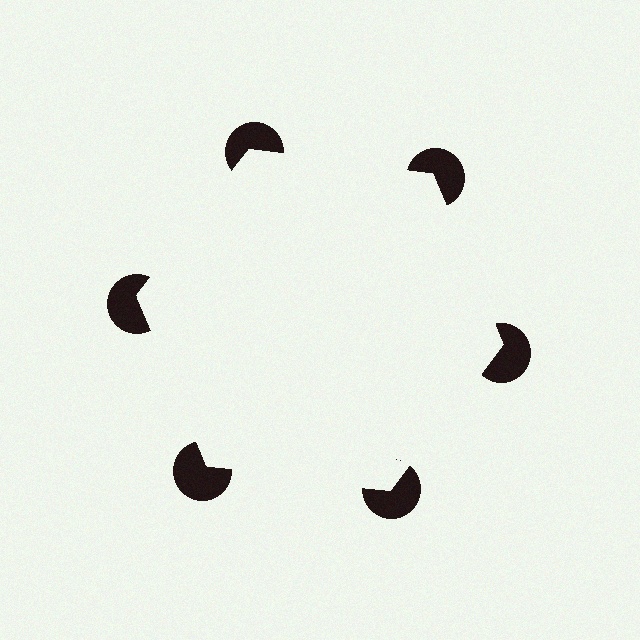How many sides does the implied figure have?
6 sides.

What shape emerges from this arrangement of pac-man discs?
An illusory hexagon — its edges are inferred from the aligned wedge cuts in the pac-man discs, not physically drawn.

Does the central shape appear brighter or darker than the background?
It typically appears slightly brighter than the background, even though no actual brightness change is drawn.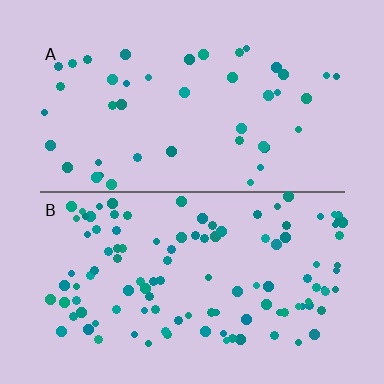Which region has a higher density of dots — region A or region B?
B (the bottom).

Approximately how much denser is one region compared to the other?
Approximately 2.6× — region B over region A.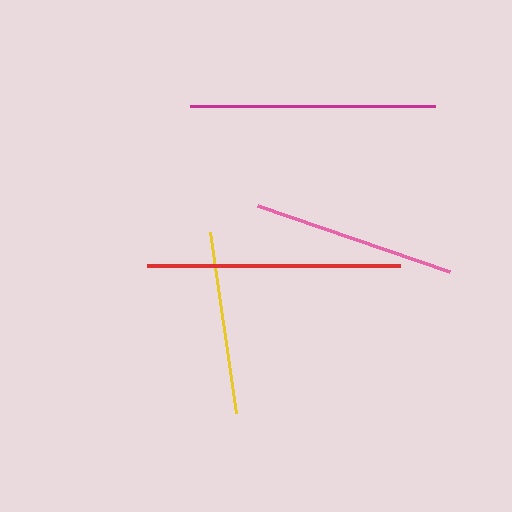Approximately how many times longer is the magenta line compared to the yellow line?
The magenta line is approximately 1.3 times the length of the yellow line.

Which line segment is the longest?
The red line is the longest at approximately 254 pixels.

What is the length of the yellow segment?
The yellow segment is approximately 182 pixels long.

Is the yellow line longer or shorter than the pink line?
The pink line is longer than the yellow line.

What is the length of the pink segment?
The pink segment is approximately 203 pixels long.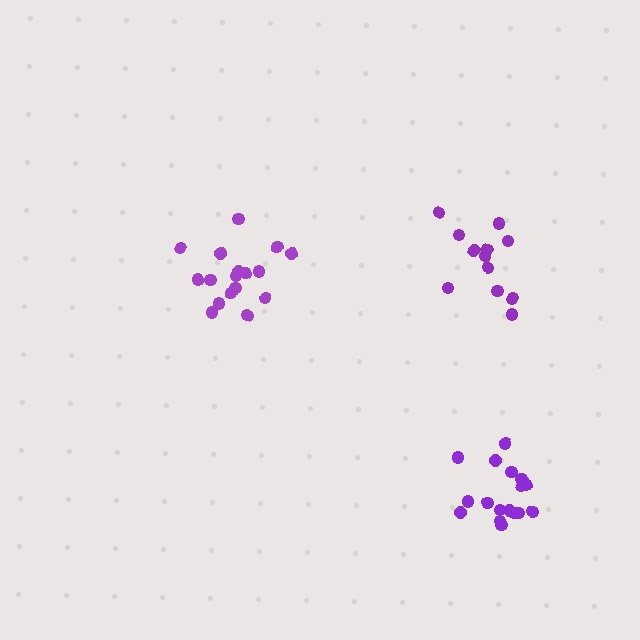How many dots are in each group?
Group 1: 12 dots, Group 2: 18 dots, Group 3: 18 dots (48 total).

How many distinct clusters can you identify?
There are 3 distinct clusters.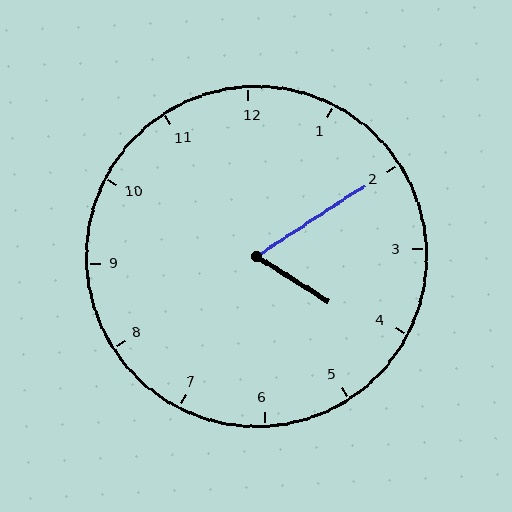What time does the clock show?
4:10.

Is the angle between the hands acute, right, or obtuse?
It is acute.